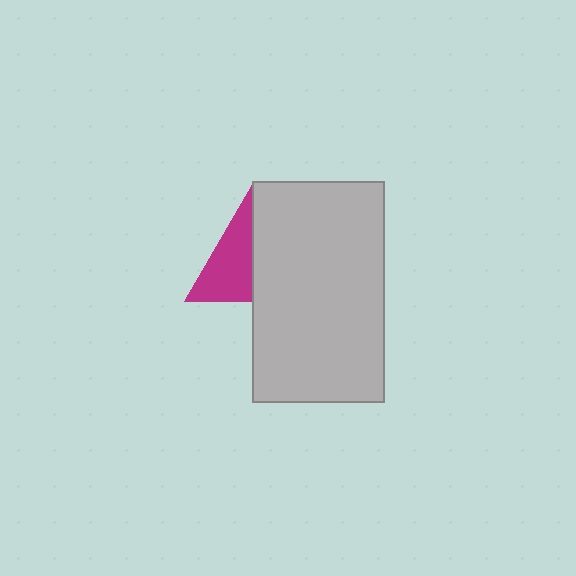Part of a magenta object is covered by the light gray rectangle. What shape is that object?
It is a triangle.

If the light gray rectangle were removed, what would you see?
You would see the complete magenta triangle.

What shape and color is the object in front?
The object in front is a light gray rectangle.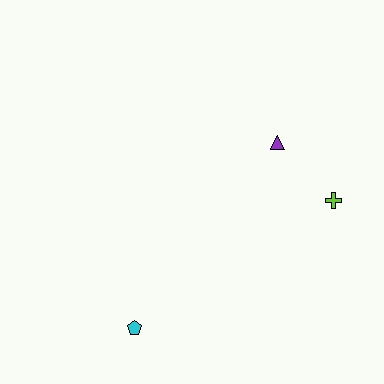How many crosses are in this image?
There is 1 cross.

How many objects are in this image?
There are 3 objects.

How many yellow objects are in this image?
There are no yellow objects.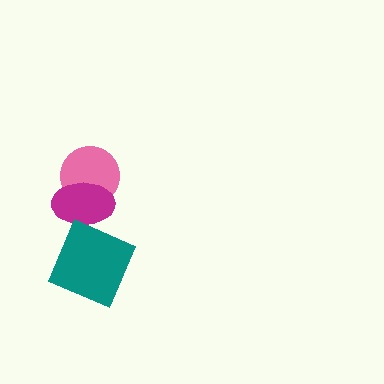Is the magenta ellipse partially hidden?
Yes, it is partially covered by another shape.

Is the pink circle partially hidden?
Yes, it is partially covered by another shape.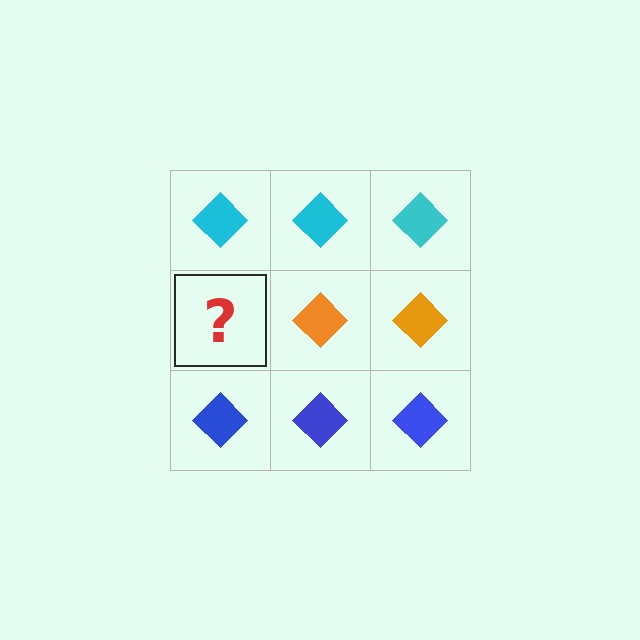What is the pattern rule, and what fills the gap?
The rule is that each row has a consistent color. The gap should be filled with an orange diamond.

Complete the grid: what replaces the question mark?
The question mark should be replaced with an orange diamond.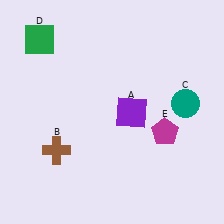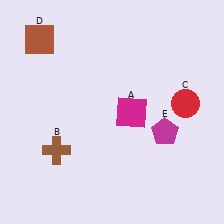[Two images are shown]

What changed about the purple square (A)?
In Image 1, A is purple. In Image 2, it changed to magenta.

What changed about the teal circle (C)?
In Image 1, C is teal. In Image 2, it changed to red.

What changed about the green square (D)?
In Image 1, D is green. In Image 2, it changed to brown.